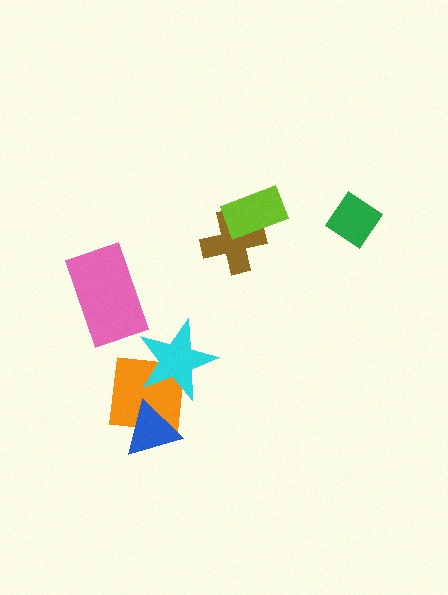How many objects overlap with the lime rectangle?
1 object overlaps with the lime rectangle.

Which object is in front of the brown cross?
The lime rectangle is in front of the brown cross.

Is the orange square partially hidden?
Yes, it is partially covered by another shape.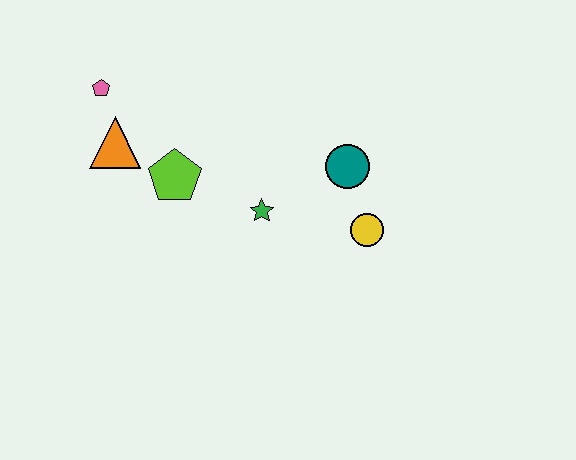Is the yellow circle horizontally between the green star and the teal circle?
No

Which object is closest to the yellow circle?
The teal circle is closest to the yellow circle.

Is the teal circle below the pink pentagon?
Yes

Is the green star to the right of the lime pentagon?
Yes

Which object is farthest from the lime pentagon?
The yellow circle is farthest from the lime pentagon.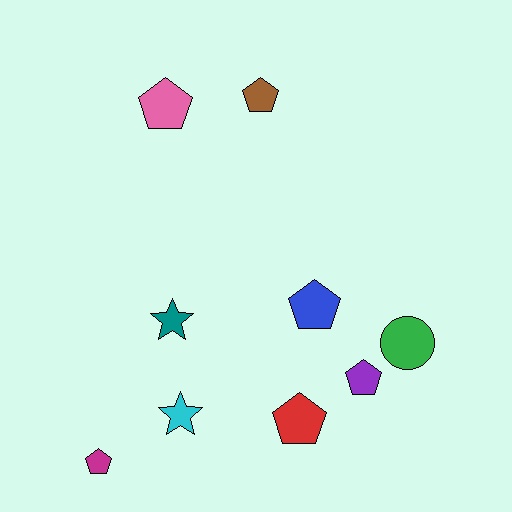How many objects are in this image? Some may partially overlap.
There are 9 objects.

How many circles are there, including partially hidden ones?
There is 1 circle.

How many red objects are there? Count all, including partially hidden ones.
There is 1 red object.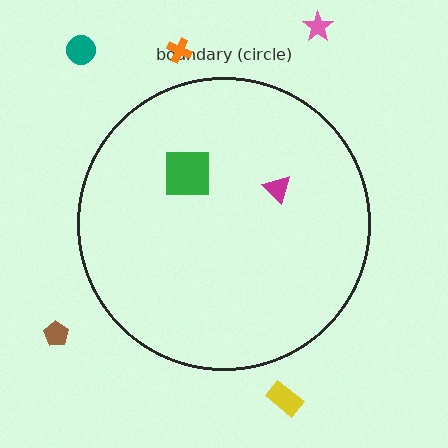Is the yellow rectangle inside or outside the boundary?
Outside.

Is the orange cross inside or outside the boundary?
Outside.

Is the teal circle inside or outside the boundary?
Outside.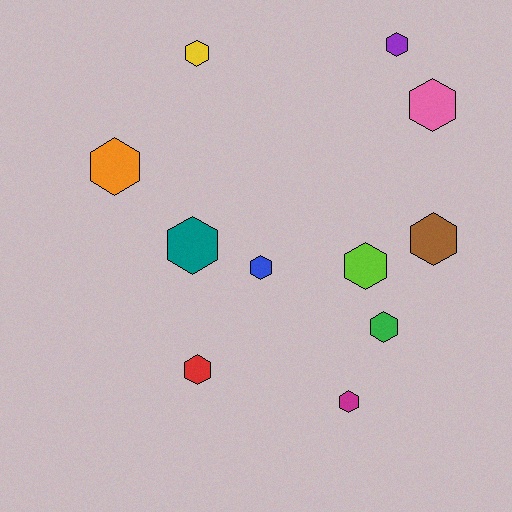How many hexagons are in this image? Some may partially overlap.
There are 11 hexagons.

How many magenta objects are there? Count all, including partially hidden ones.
There is 1 magenta object.